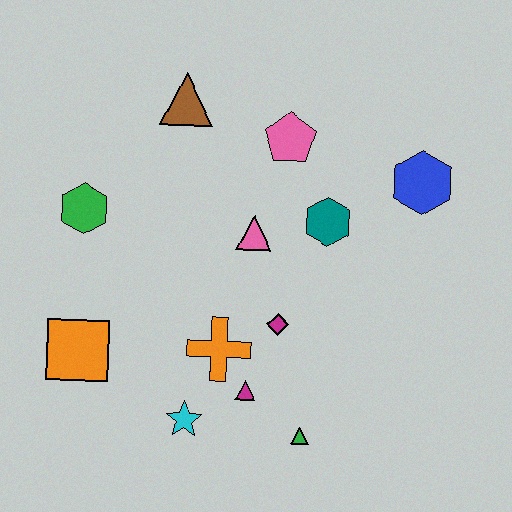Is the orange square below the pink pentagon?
Yes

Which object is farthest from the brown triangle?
The green triangle is farthest from the brown triangle.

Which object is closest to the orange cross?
The magenta triangle is closest to the orange cross.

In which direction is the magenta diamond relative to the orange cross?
The magenta diamond is to the right of the orange cross.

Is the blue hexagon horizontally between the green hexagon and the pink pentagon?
No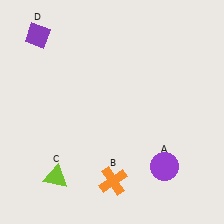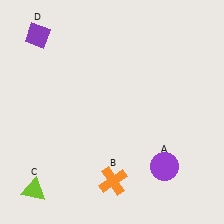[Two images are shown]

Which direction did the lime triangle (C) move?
The lime triangle (C) moved left.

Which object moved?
The lime triangle (C) moved left.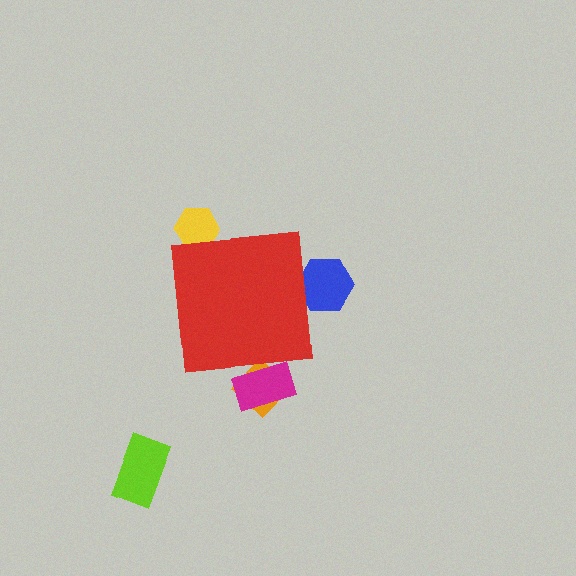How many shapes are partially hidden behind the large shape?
4 shapes are partially hidden.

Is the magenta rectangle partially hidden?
Yes, the magenta rectangle is partially hidden behind the red square.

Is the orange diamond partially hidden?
Yes, the orange diamond is partially hidden behind the red square.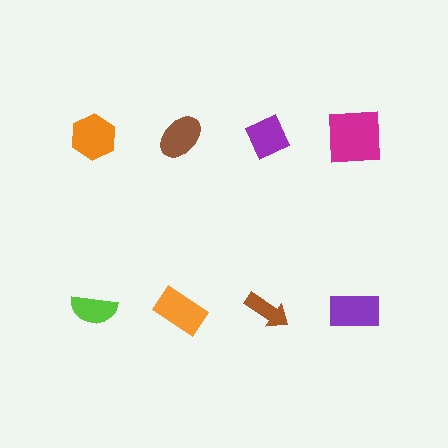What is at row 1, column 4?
A magenta square.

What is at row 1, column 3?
A purple diamond.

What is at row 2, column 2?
An orange rectangle.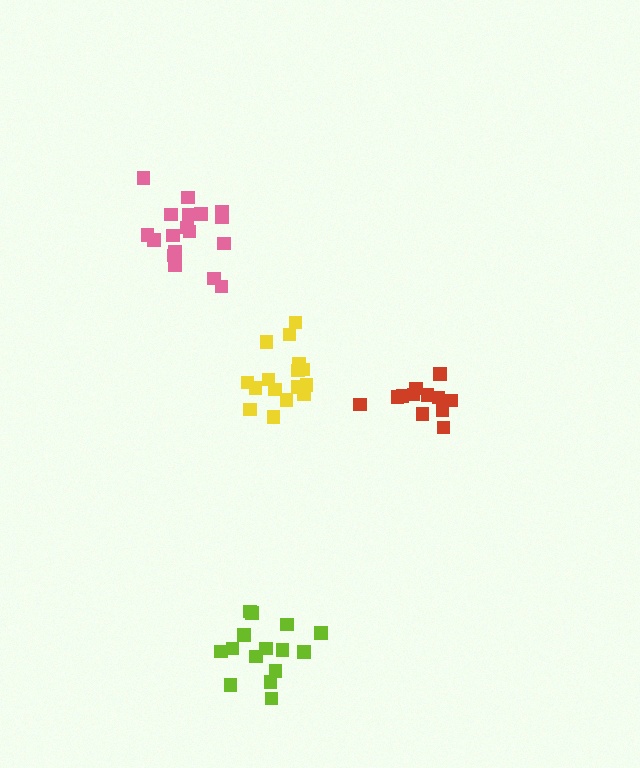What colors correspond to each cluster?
The clusters are colored: pink, red, yellow, lime.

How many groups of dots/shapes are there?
There are 4 groups.